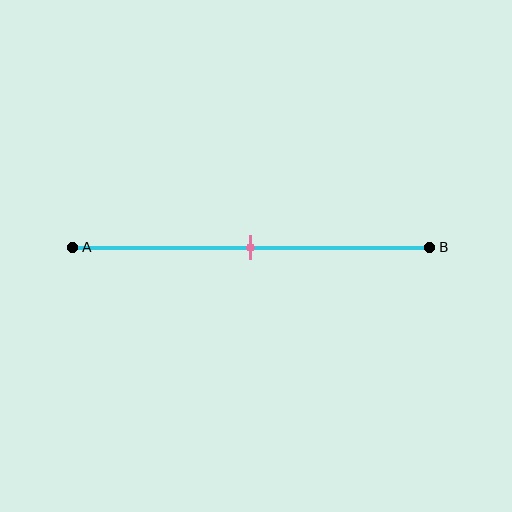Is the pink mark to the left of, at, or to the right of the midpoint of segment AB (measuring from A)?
The pink mark is approximately at the midpoint of segment AB.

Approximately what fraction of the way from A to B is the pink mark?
The pink mark is approximately 50% of the way from A to B.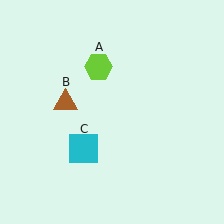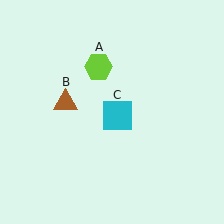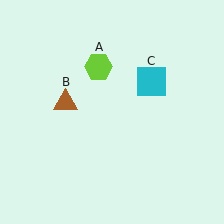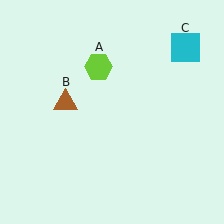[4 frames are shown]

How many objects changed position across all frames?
1 object changed position: cyan square (object C).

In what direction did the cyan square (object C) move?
The cyan square (object C) moved up and to the right.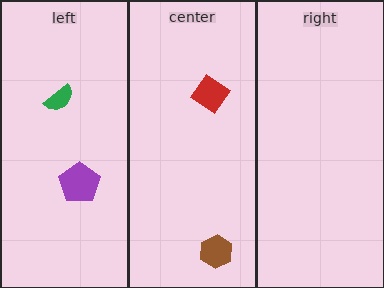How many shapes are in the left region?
2.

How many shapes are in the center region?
2.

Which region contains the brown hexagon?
The center region.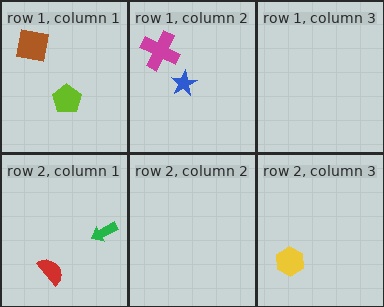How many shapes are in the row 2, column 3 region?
1.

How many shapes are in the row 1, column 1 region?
2.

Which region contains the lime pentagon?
The row 1, column 1 region.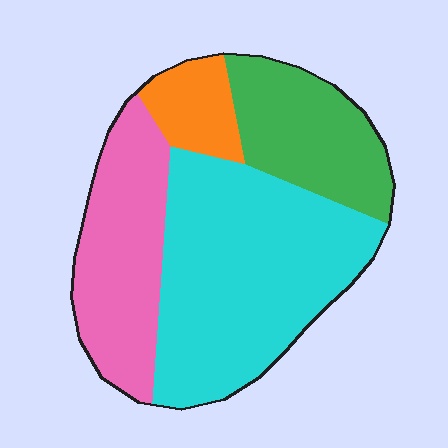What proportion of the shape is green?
Green covers 20% of the shape.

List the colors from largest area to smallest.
From largest to smallest: cyan, pink, green, orange.